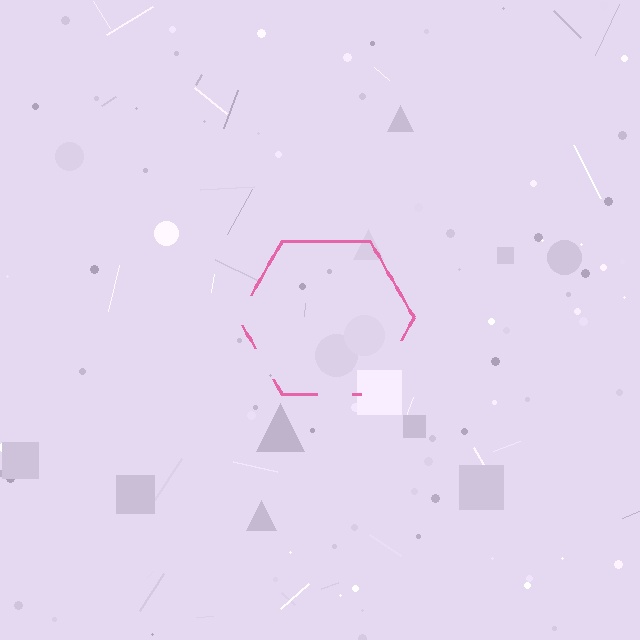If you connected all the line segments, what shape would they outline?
They would outline a hexagon.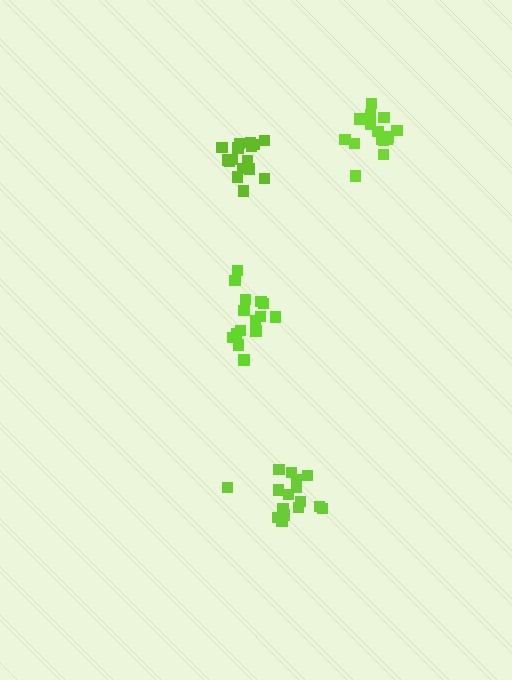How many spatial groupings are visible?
There are 4 spatial groupings.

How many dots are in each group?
Group 1: 17 dots, Group 2: 16 dots, Group 3: 15 dots, Group 4: 15 dots (63 total).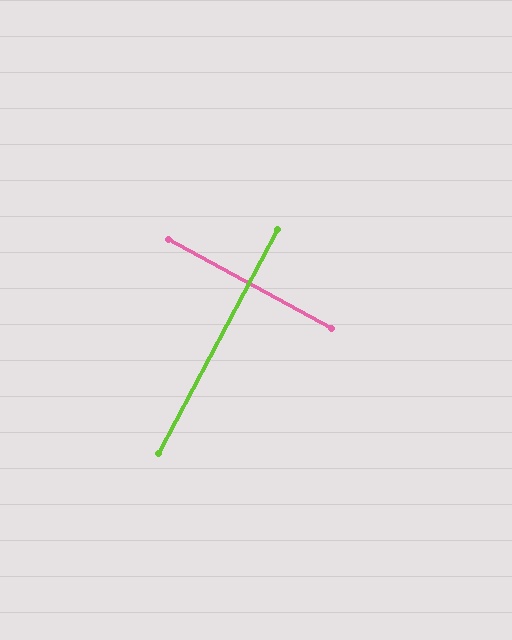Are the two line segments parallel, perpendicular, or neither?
Perpendicular — they meet at approximately 90°.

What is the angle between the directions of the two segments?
Approximately 90 degrees.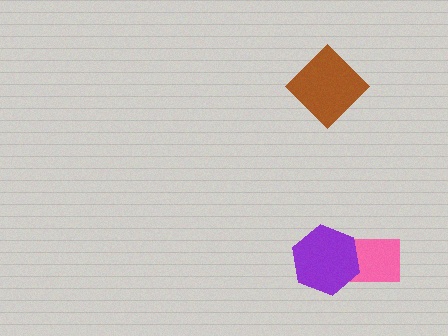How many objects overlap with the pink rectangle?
1 object overlaps with the pink rectangle.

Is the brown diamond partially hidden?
No, no other shape covers it.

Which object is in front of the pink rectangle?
The purple hexagon is in front of the pink rectangle.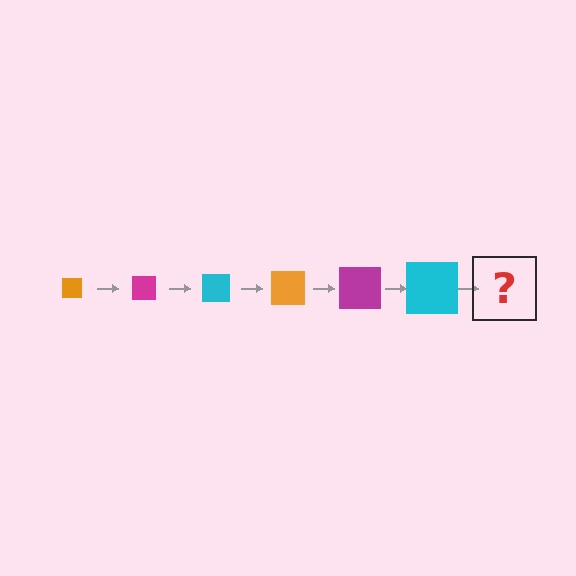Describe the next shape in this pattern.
It should be an orange square, larger than the previous one.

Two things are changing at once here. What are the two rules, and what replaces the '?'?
The two rules are that the square grows larger each step and the color cycles through orange, magenta, and cyan. The '?' should be an orange square, larger than the previous one.